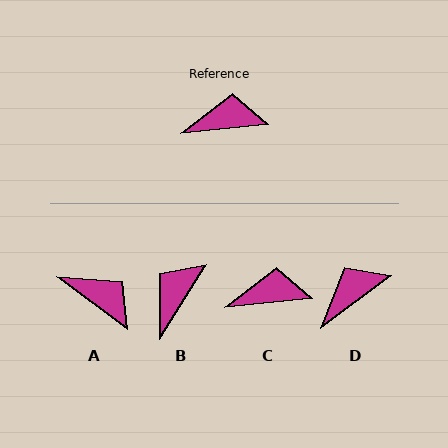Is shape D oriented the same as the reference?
No, it is off by about 31 degrees.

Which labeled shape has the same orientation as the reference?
C.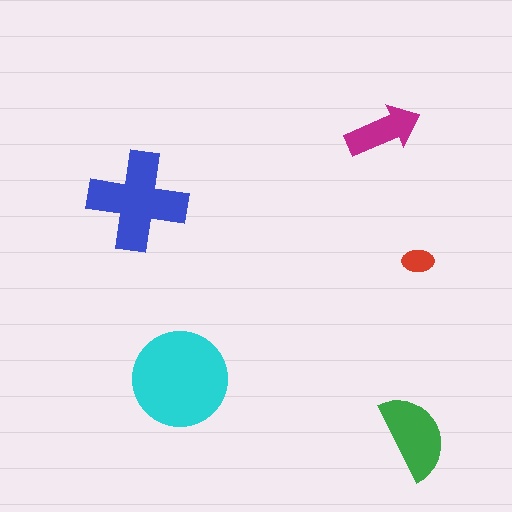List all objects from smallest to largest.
The red ellipse, the magenta arrow, the green semicircle, the blue cross, the cyan circle.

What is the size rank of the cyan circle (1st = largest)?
1st.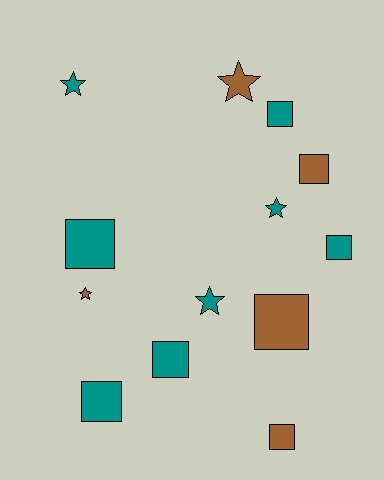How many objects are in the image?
There are 13 objects.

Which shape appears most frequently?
Square, with 8 objects.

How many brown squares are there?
There are 3 brown squares.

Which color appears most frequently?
Teal, with 8 objects.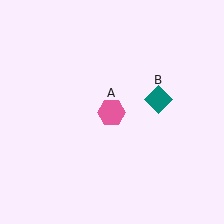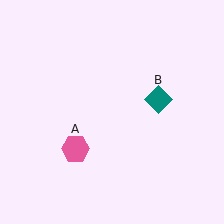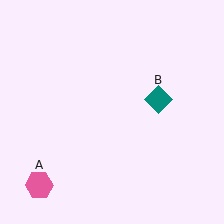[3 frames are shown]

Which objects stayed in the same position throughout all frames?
Teal diamond (object B) remained stationary.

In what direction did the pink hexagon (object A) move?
The pink hexagon (object A) moved down and to the left.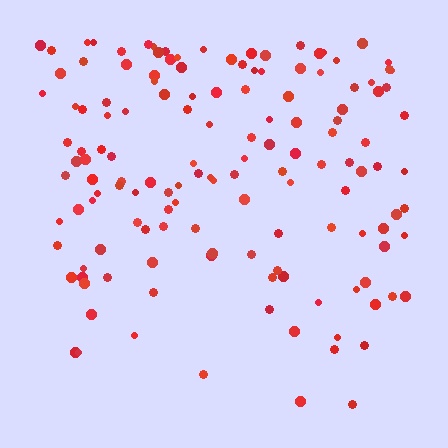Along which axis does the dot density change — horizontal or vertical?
Vertical.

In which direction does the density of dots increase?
From bottom to top, with the top side densest.